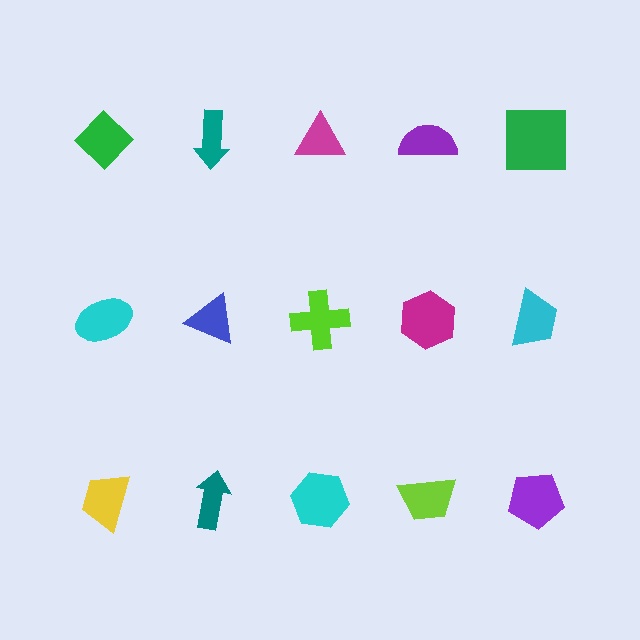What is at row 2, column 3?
A lime cross.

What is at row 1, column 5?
A green square.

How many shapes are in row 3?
5 shapes.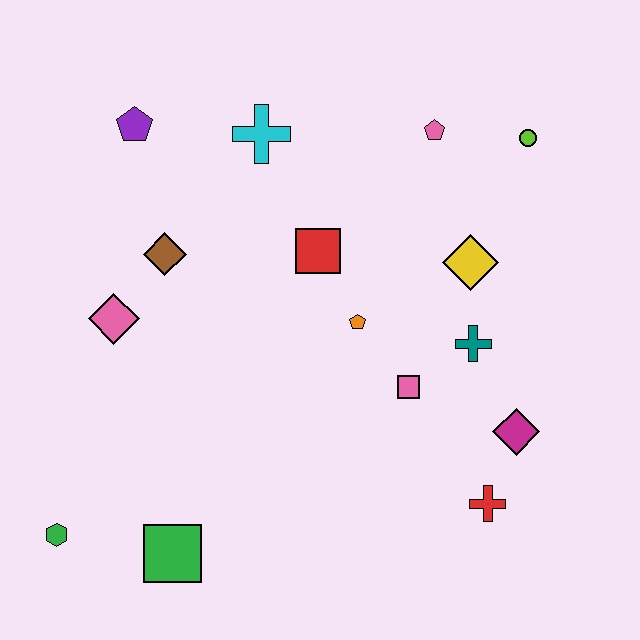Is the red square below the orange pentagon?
No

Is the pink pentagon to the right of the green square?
Yes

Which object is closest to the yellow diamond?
The teal cross is closest to the yellow diamond.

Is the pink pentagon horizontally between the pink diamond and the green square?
No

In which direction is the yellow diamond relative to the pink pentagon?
The yellow diamond is below the pink pentagon.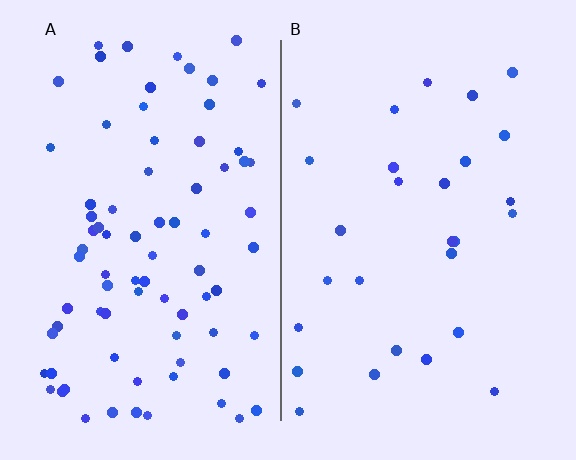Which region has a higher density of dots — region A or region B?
A (the left).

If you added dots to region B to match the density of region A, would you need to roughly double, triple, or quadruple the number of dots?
Approximately triple.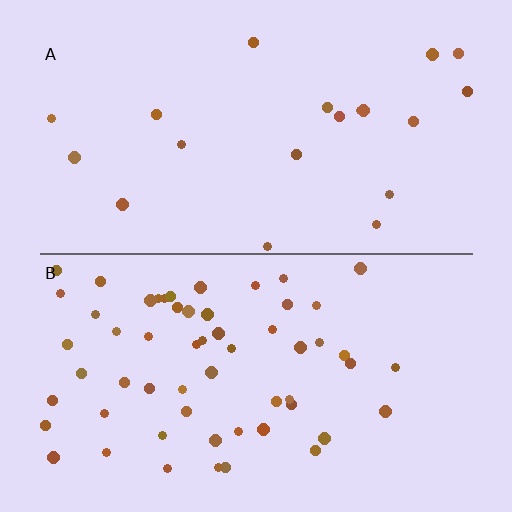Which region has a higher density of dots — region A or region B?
B (the bottom).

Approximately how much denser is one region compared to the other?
Approximately 2.9× — region B over region A.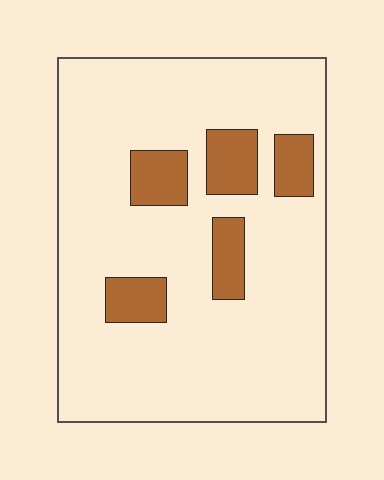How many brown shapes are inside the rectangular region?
5.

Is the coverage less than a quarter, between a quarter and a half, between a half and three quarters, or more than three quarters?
Less than a quarter.